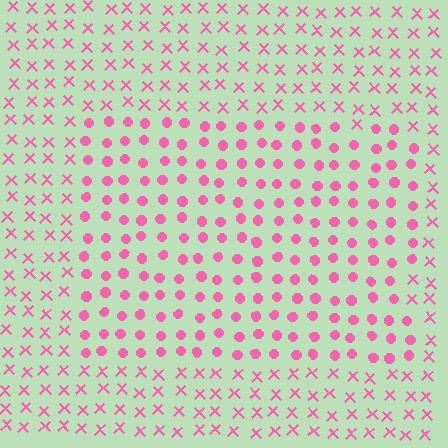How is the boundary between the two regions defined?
The boundary is defined by a change in element shape: circles inside vs. X marks outside. All elements share the same color and spacing.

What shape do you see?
I see a rectangle.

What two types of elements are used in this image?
The image uses circles inside the rectangle region and X marks outside it.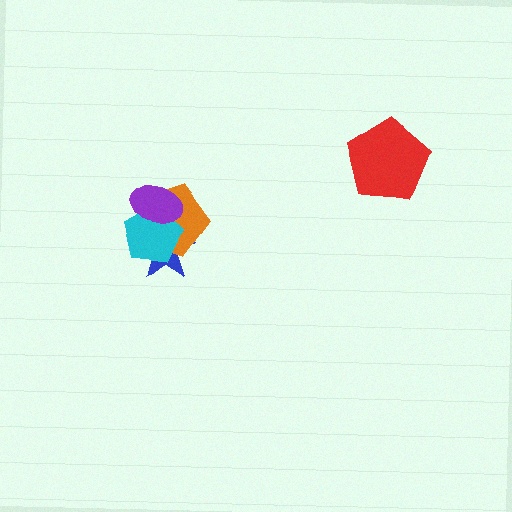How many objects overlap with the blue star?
3 objects overlap with the blue star.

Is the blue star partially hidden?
Yes, it is partially covered by another shape.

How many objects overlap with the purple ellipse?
3 objects overlap with the purple ellipse.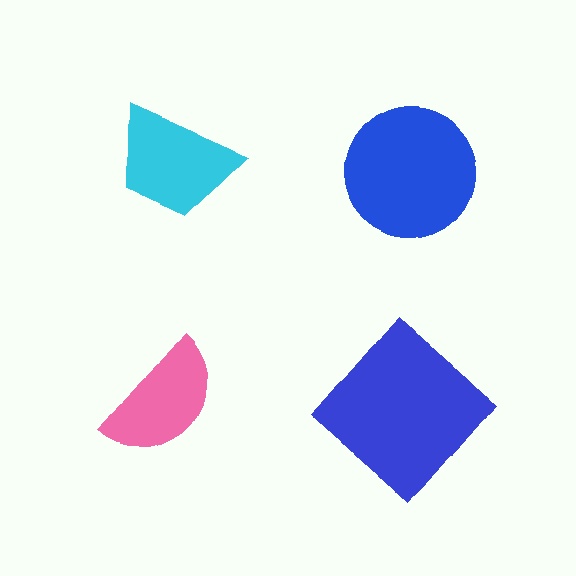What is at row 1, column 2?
A blue circle.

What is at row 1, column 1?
A cyan trapezoid.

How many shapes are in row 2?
2 shapes.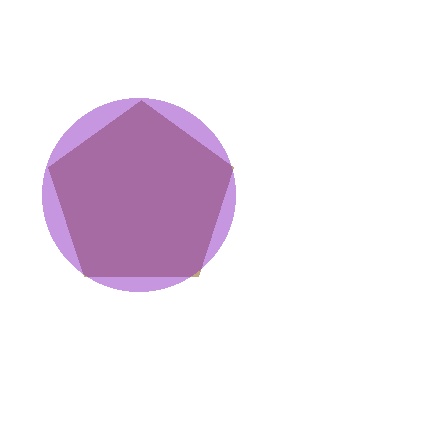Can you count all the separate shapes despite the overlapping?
Yes, there are 2 separate shapes.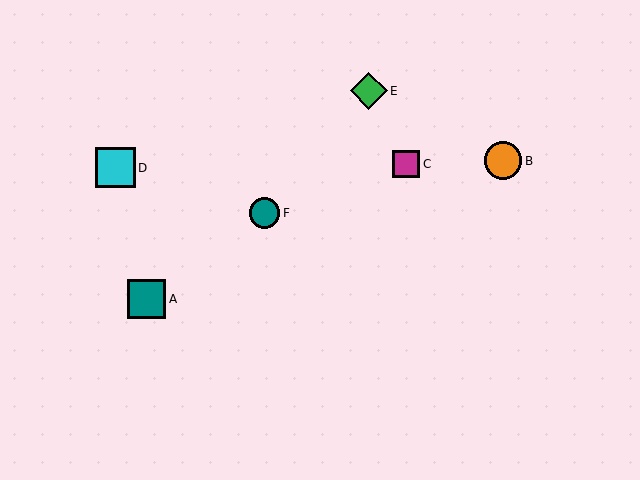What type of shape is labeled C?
Shape C is a magenta square.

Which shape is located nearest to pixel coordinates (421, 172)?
The magenta square (labeled C) at (406, 164) is nearest to that location.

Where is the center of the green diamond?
The center of the green diamond is at (369, 91).